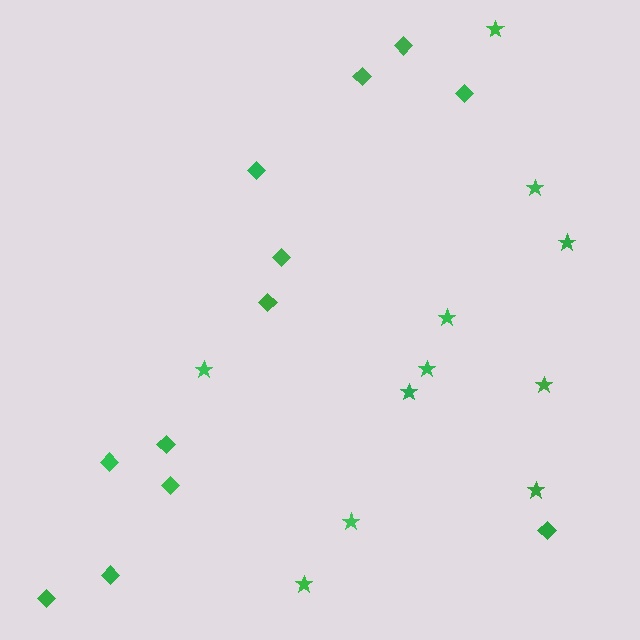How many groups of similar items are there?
There are 2 groups: one group of diamonds (12) and one group of stars (11).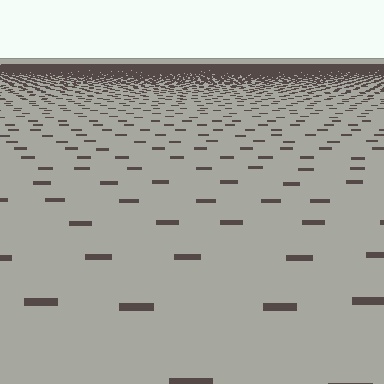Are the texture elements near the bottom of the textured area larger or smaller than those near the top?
Larger. Near the bottom, elements are closer to the viewer and appear at a bigger on-screen size.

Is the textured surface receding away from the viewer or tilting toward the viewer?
The surface is receding away from the viewer. Texture elements get smaller and denser toward the top.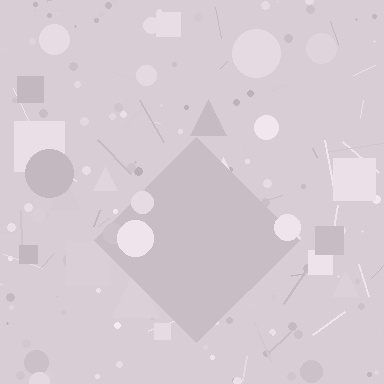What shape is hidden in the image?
A diamond is hidden in the image.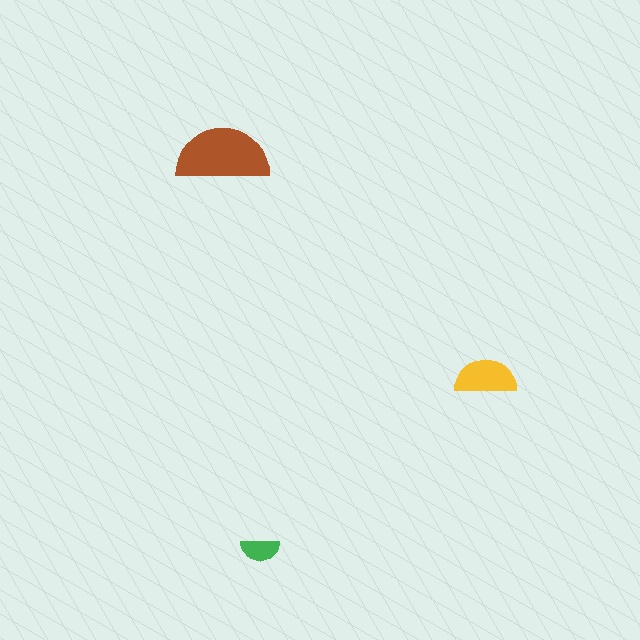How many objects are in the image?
There are 3 objects in the image.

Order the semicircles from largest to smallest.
the brown one, the yellow one, the green one.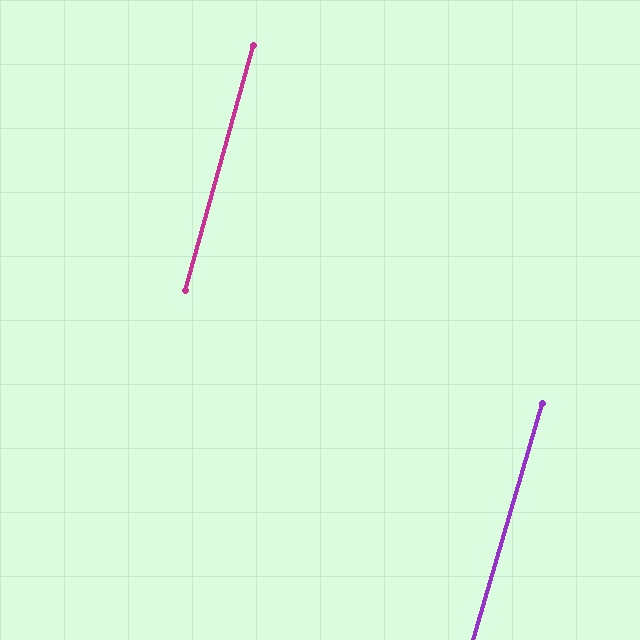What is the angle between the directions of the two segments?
Approximately 1 degree.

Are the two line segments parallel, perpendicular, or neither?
Parallel — their directions differ by only 0.8°.